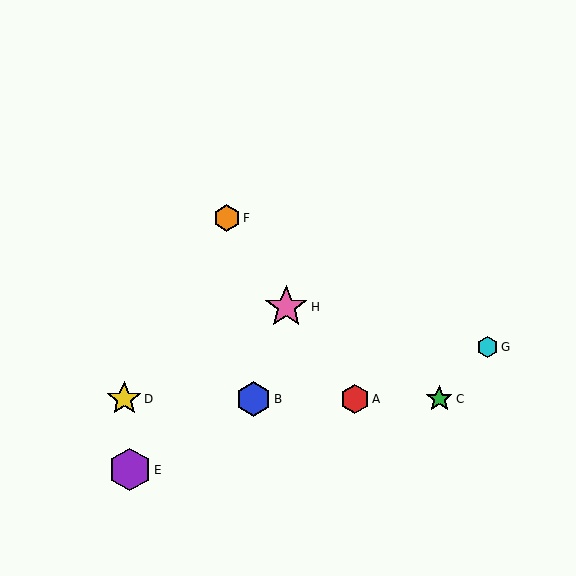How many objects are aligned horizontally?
4 objects (A, B, C, D) are aligned horizontally.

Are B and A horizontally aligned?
Yes, both are at y≈399.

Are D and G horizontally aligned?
No, D is at y≈399 and G is at y≈347.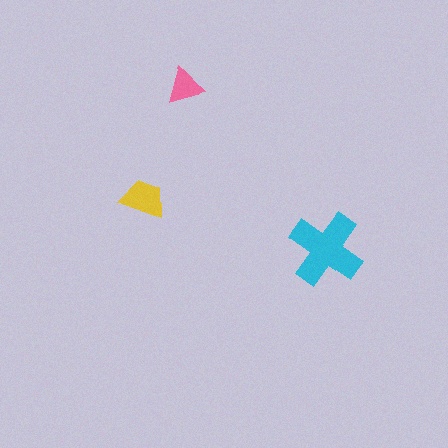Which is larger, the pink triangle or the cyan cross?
The cyan cross.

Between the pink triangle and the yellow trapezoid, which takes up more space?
The yellow trapezoid.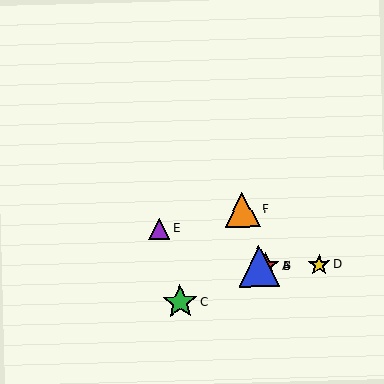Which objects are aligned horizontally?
Objects A, B, D are aligned horizontally.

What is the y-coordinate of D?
Object D is at y≈265.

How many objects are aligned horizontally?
3 objects (A, B, D) are aligned horizontally.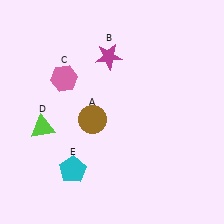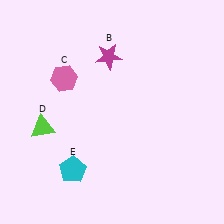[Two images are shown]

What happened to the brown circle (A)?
The brown circle (A) was removed in Image 2. It was in the bottom-left area of Image 1.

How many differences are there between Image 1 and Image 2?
There is 1 difference between the two images.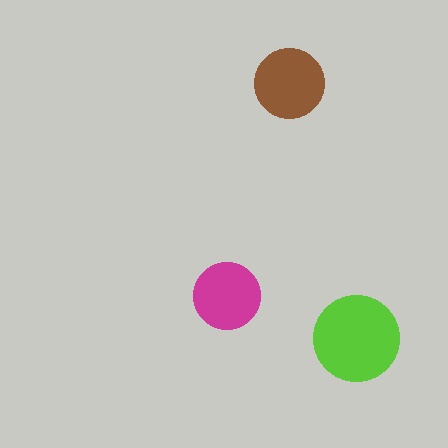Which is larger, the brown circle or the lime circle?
The lime one.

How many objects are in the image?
There are 3 objects in the image.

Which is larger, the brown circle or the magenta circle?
The brown one.